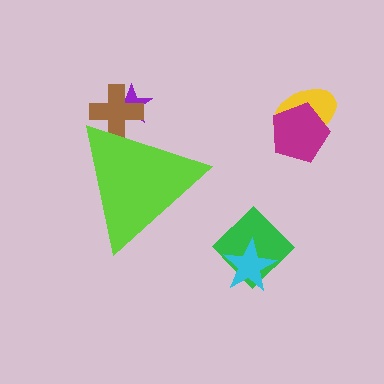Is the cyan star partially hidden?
No, the cyan star is fully visible.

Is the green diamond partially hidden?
No, the green diamond is fully visible.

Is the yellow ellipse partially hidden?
No, the yellow ellipse is fully visible.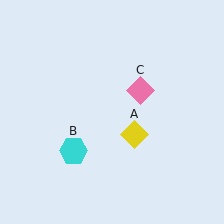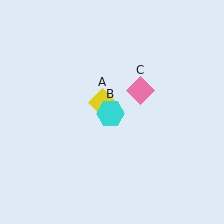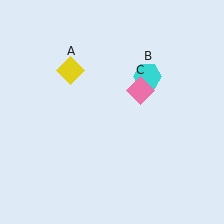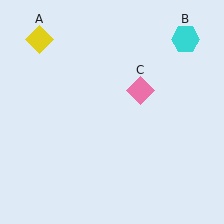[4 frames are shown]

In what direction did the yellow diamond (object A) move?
The yellow diamond (object A) moved up and to the left.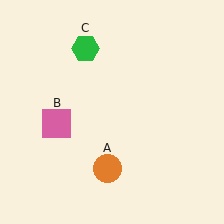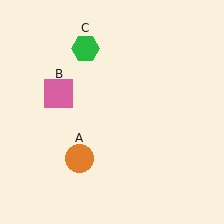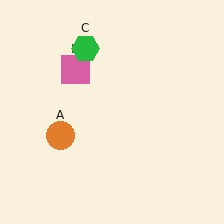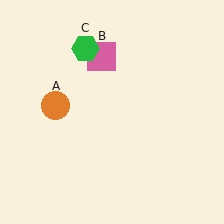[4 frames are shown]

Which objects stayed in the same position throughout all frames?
Green hexagon (object C) remained stationary.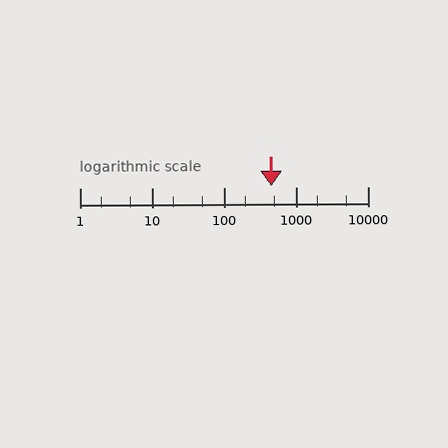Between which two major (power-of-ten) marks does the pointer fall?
The pointer is between 100 and 1000.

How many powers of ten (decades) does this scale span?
The scale spans 4 decades, from 1 to 10000.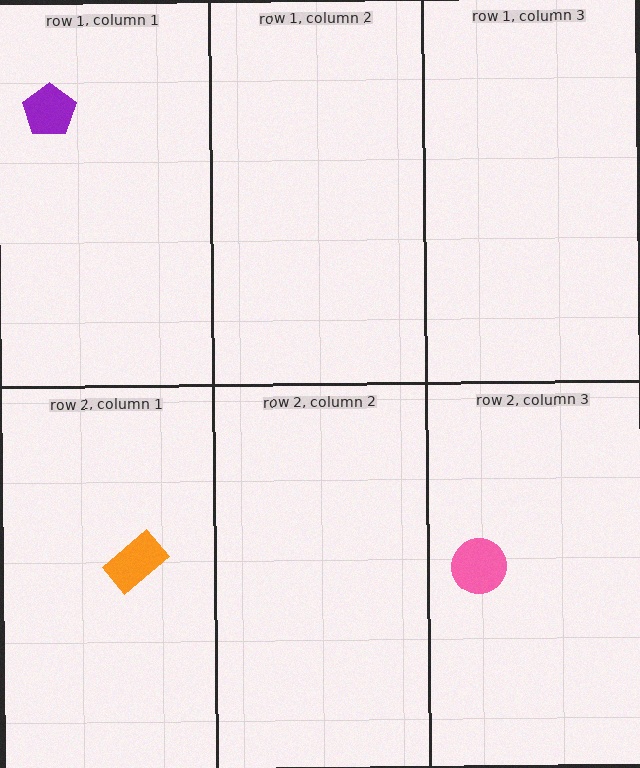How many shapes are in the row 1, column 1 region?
1.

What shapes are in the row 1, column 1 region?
The purple pentagon.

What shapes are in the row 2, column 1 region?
The orange rectangle.